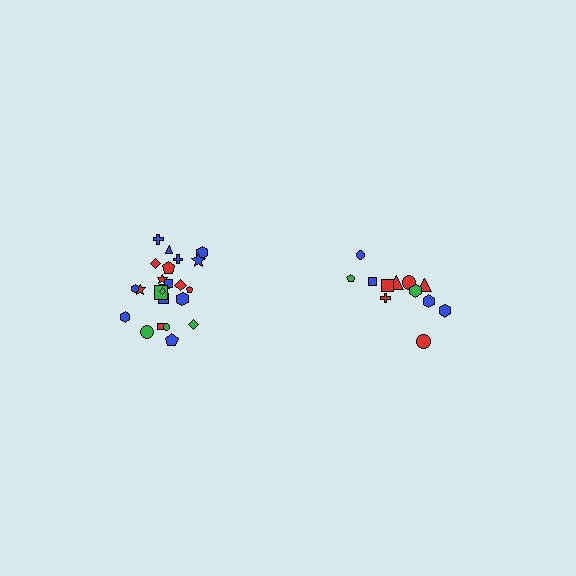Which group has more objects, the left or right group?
The left group.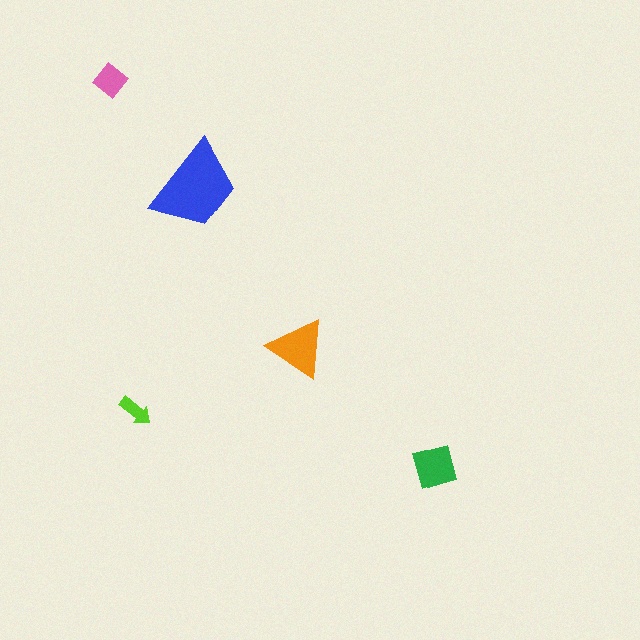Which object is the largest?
The blue trapezoid.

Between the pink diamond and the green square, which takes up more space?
The green square.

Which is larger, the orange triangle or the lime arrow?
The orange triangle.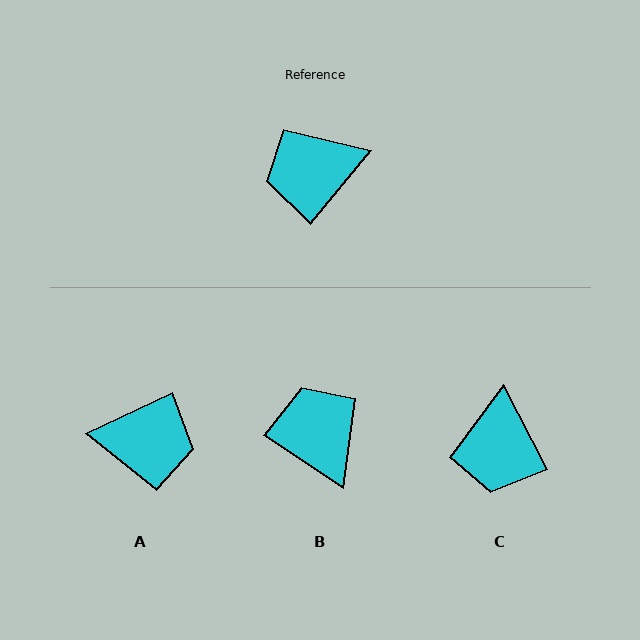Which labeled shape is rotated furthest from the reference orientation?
A, about 155 degrees away.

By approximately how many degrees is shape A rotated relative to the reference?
Approximately 155 degrees counter-clockwise.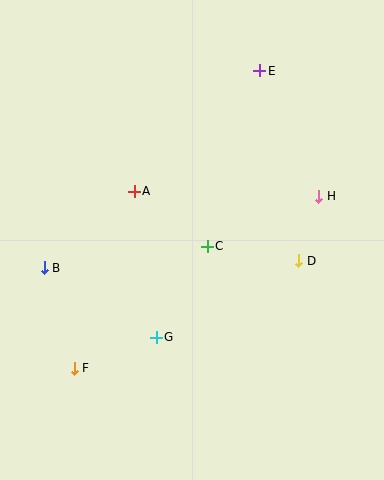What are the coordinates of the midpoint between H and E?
The midpoint between H and E is at (289, 134).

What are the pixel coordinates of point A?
Point A is at (134, 191).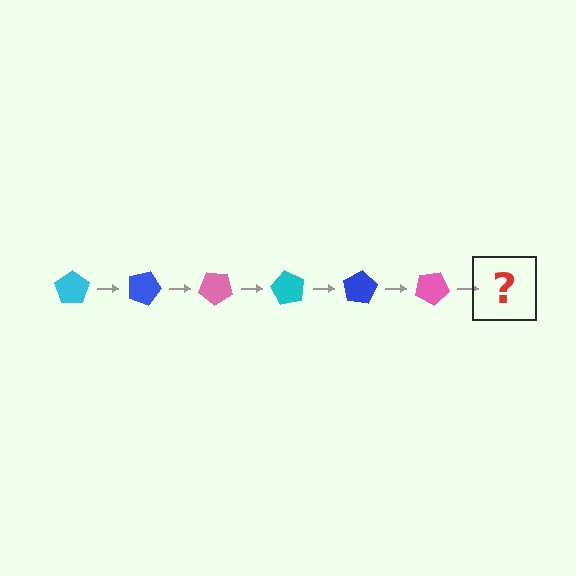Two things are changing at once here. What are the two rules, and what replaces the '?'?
The two rules are that it rotates 20 degrees each step and the color cycles through cyan, blue, and pink. The '?' should be a cyan pentagon, rotated 120 degrees from the start.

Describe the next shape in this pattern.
It should be a cyan pentagon, rotated 120 degrees from the start.